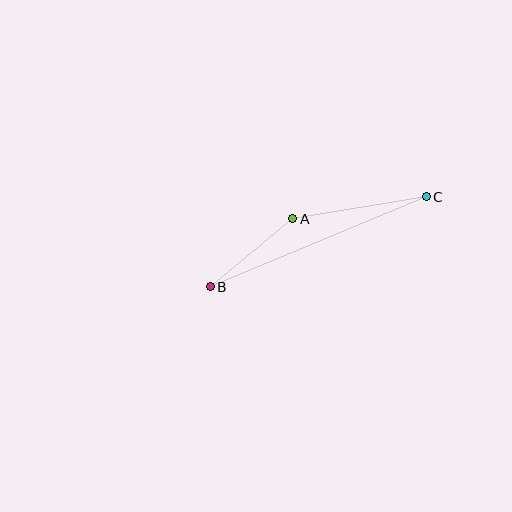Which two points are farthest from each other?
Points B and C are farthest from each other.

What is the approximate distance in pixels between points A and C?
The distance between A and C is approximately 135 pixels.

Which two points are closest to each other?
Points A and B are closest to each other.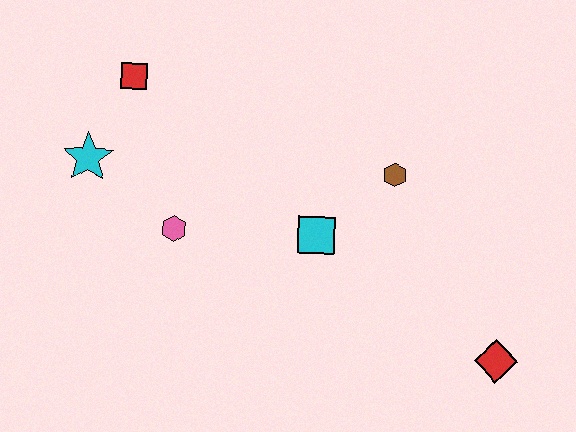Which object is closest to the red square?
The cyan star is closest to the red square.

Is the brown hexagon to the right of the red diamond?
No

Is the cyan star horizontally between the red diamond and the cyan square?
No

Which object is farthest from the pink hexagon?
The red diamond is farthest from the pink hexagon.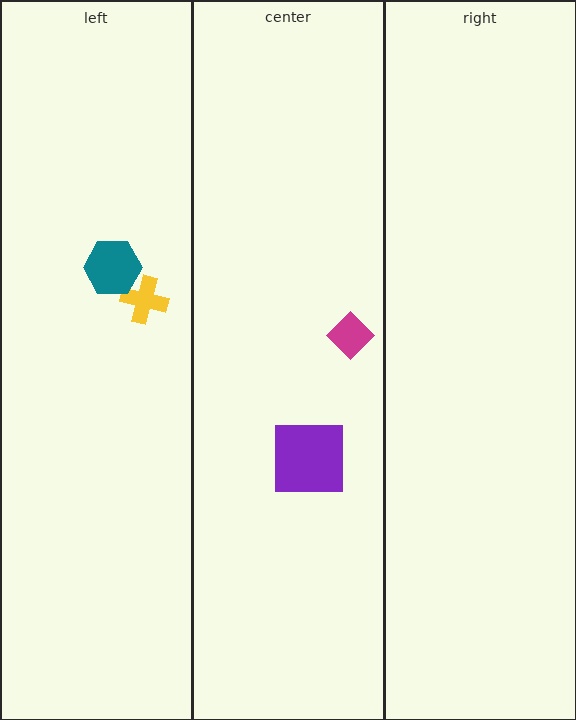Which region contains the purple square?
The center region.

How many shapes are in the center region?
2.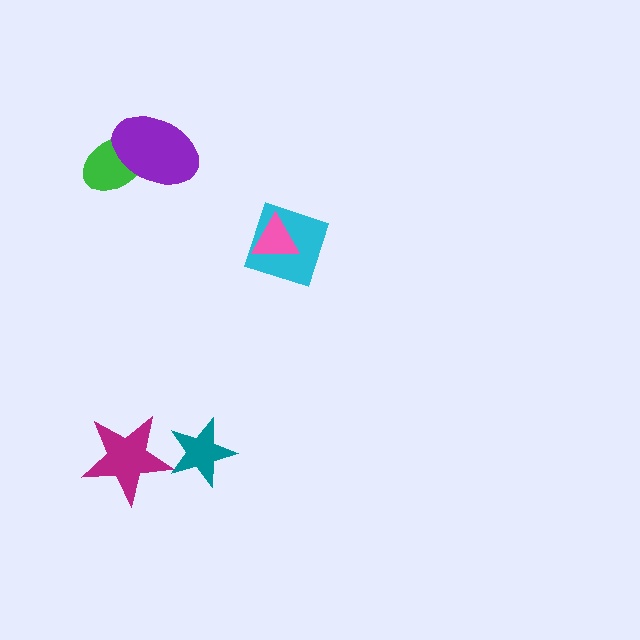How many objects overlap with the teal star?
1 object overlaps with the teal star.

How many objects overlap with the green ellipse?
1 object overlaps with the green ellipse.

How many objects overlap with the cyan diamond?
1 object overlaps with the cyan diamond.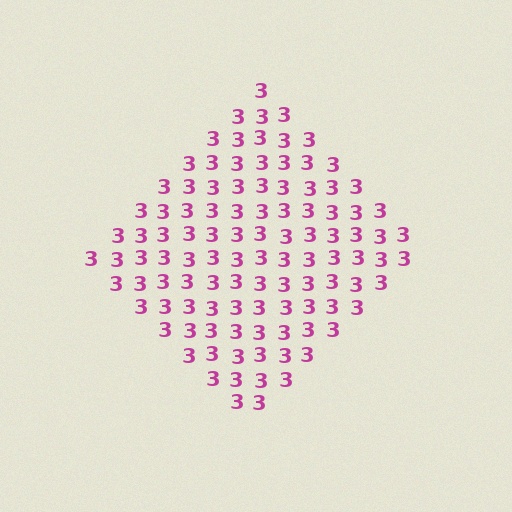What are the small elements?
The small elements are digit 3's.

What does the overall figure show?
The overall figure shows a diamond.